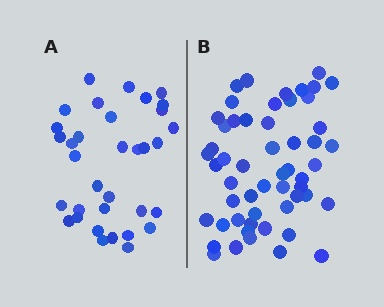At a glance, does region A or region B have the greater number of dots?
Region B (the right region) has more dots.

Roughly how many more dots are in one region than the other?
Region B has approximately 20 more dots than region A.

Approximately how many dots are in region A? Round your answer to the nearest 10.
About 30 dots. (The exact count is 34, which rounds to 30.)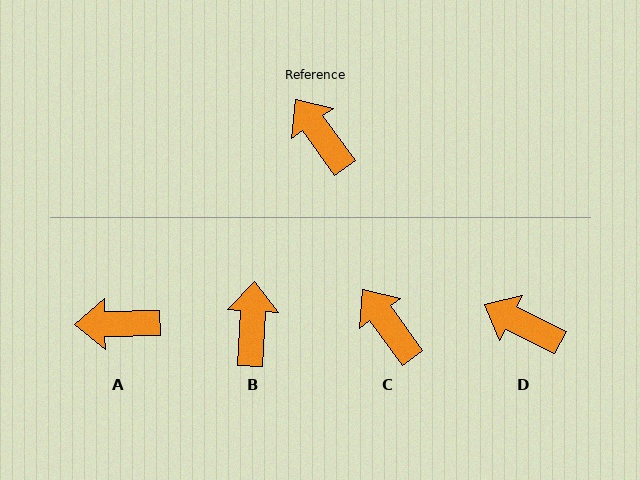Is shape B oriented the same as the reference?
No, it is off by about 39 degrees.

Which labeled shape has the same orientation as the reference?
C.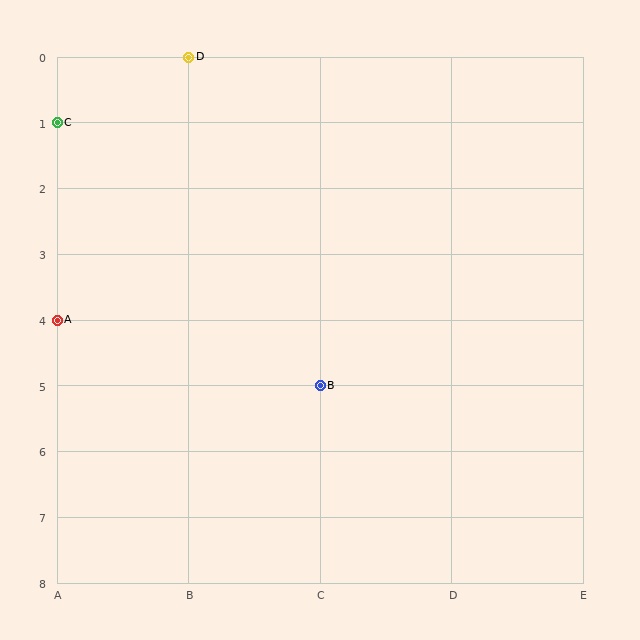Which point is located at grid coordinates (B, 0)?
Point D is at (B, 0).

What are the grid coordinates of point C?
Point C is at grid coordinates (A, 1).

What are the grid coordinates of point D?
Point D is at grid coordinates (B, 0).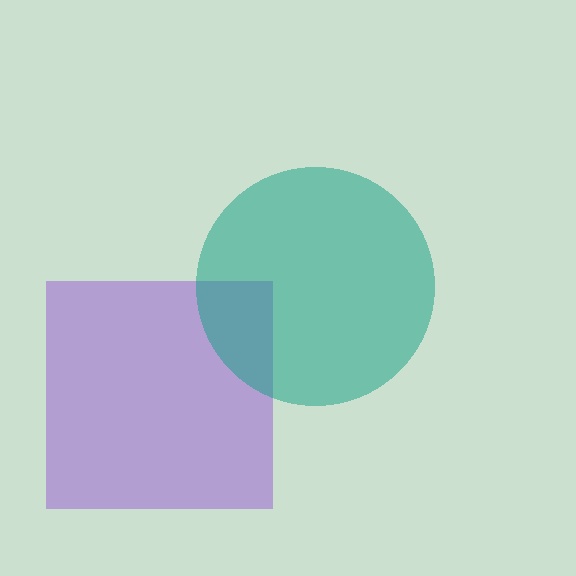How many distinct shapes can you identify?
There are 2 distinct shapes: a purple square, a teal circle.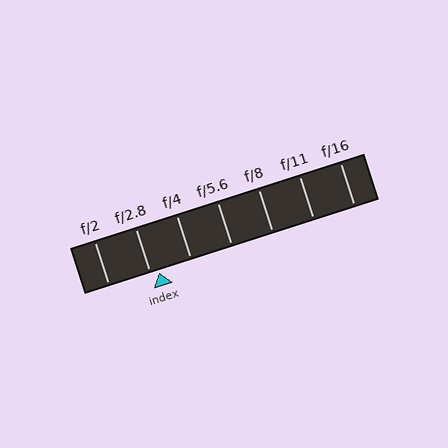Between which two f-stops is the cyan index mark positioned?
The index mark is between f/2.8 and f/4.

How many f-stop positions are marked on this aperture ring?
There are 7 f-stop positions marked.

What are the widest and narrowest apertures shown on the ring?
The widest aperture shown is f/2 and the narrowest is f/16.